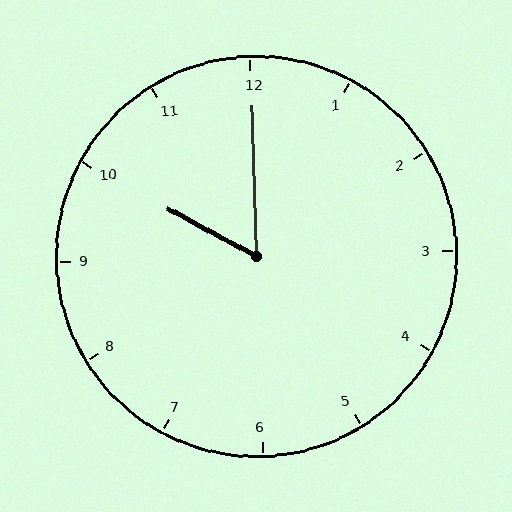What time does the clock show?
10:00.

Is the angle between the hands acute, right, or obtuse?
It is acute.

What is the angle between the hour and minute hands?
Approximately 60 degrees.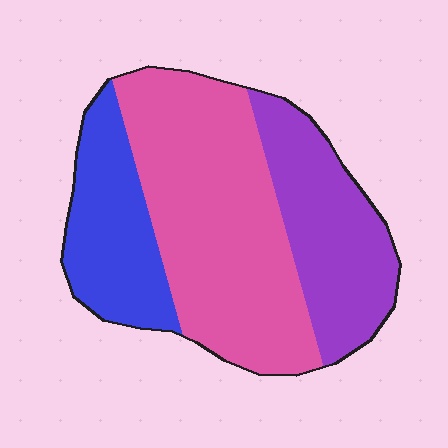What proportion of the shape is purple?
Purple takes up between a quarter and a half of the shape.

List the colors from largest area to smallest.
From largest to smallest: pink, purple, blue.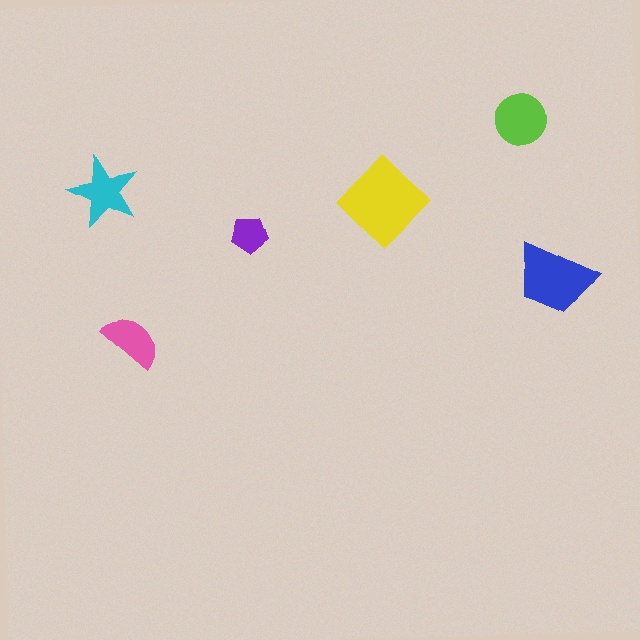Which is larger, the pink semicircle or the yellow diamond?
The yellow diamond.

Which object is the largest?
The yellow diamond.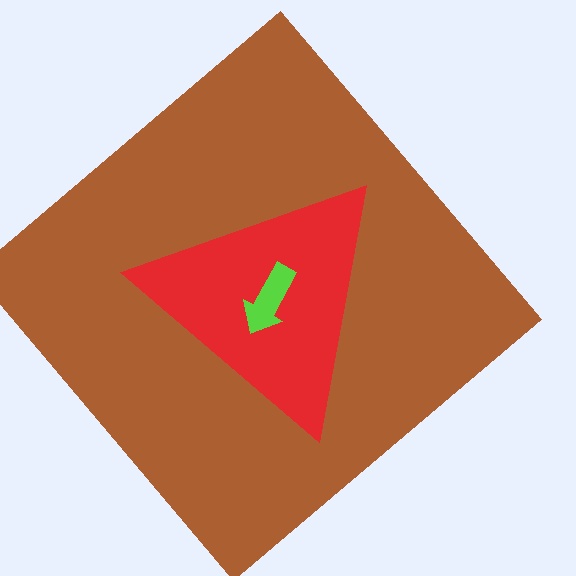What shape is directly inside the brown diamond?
The red triangle.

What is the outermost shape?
The brown diamond.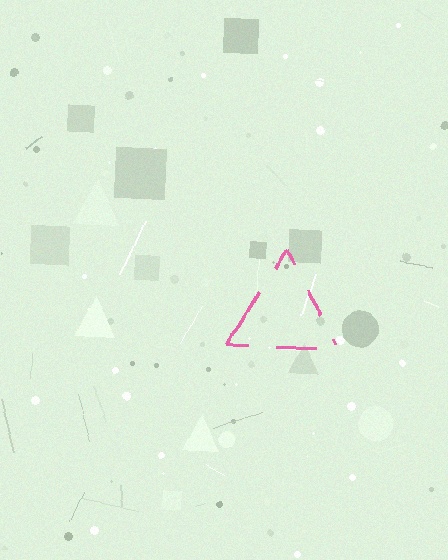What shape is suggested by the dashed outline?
The dashed outline suggests a triangle.